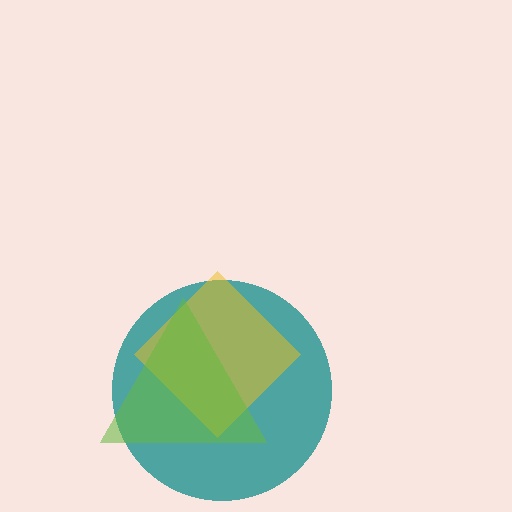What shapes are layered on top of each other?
The layered shapes are: a teal circle, a yellow diamond, a lime triangle.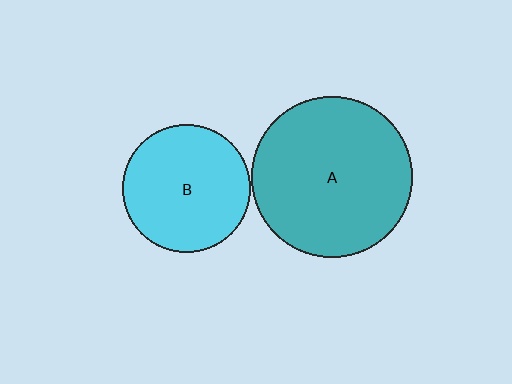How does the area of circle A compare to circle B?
Approximately 1.6 times.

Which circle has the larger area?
Circle A (teal).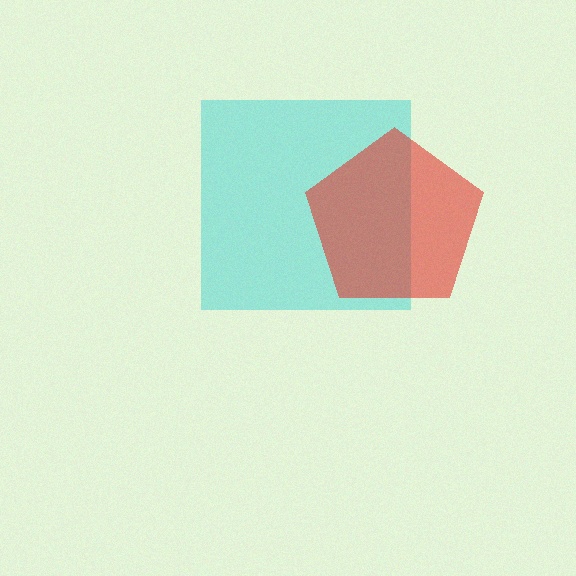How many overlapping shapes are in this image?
There are 2 overlapping shapes in the image.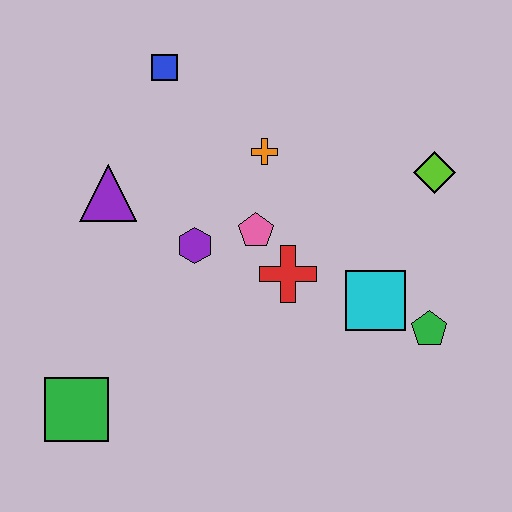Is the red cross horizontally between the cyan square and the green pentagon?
No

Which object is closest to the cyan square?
The green pentagon is closest to the cyan square.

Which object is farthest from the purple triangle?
The green pentagon is farthest from the purple triangle.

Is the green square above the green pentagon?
No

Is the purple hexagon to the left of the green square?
No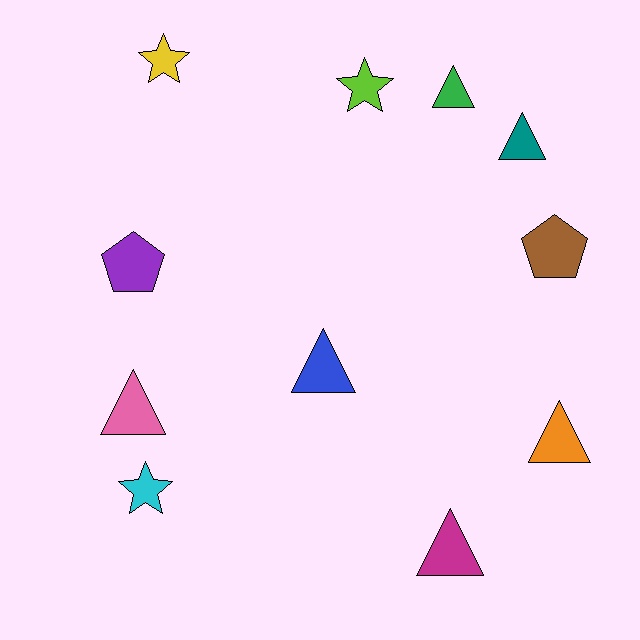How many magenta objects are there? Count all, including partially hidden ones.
There is 1 magenta object.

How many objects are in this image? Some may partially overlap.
There are 11 objects.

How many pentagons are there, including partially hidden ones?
There are 2 pentagons.